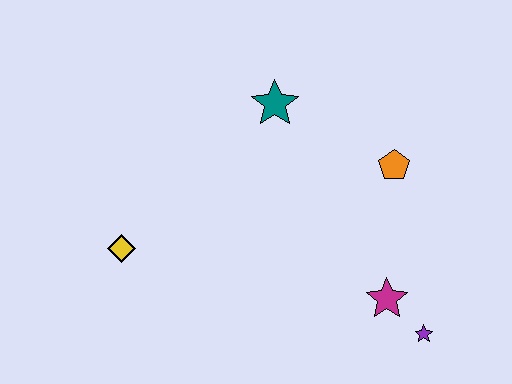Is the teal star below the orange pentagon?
No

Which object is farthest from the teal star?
The purple star is farthest from the teal star.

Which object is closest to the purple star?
The magenta star is closest to the purple star.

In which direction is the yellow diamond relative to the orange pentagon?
The yellow diamond is to the left of the orange pentagon.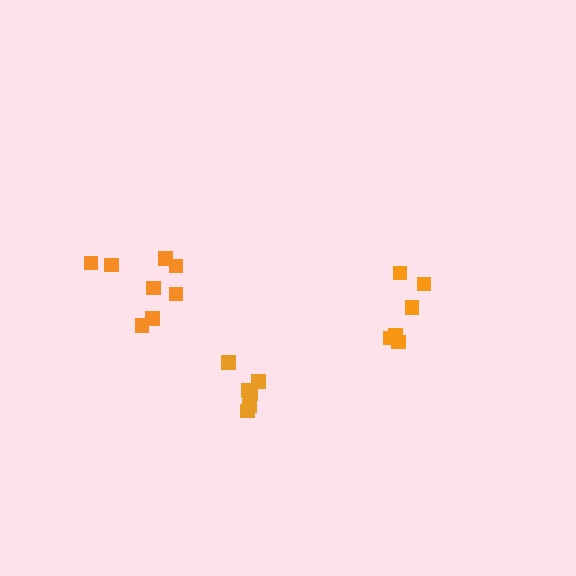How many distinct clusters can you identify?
There are 3 distinct clusters.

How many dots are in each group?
Group 1: 6 dots, Group 2: 6 dots, Group 3: 8 dots (20 total).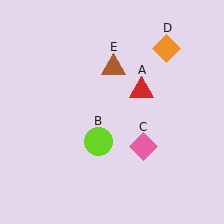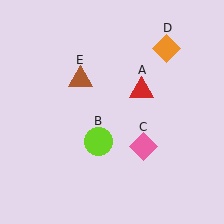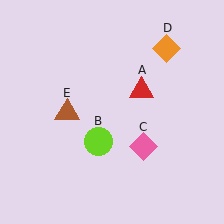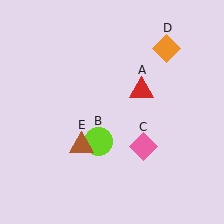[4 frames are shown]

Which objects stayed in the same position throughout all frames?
Red triangle (object A) and lime circle (object B) and pink diamond (object C) and orange diamond (object D) remained stationary.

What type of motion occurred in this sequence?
The brown triangle (object E) rotated counterclockwise around the center of the scene.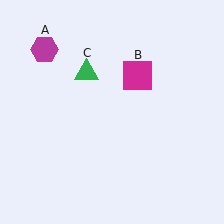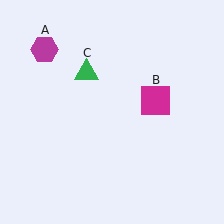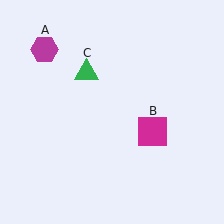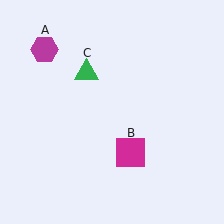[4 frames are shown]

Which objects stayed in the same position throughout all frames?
Magenta hexagon (object A) and green triangle (object C) remained stationary.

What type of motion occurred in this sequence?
The magenta square (object B) rotated clockwise around the center of the scene.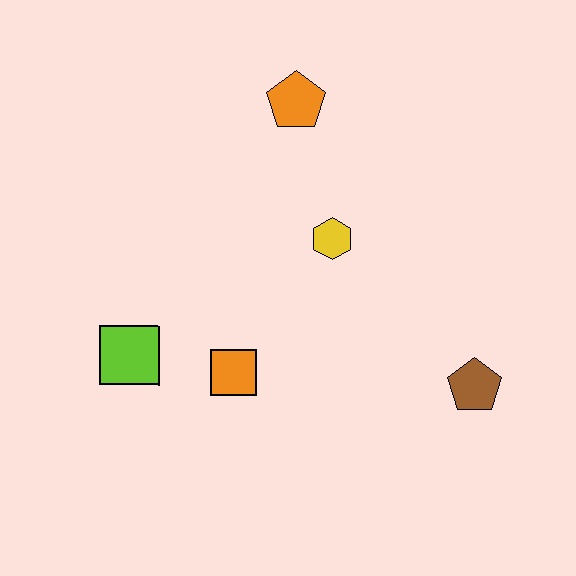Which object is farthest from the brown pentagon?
The lime square is farthest from the brown pentagon.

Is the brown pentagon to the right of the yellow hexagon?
Yes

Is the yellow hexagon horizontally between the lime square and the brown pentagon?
Yes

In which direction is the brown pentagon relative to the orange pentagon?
The brown pentagon is below the orange pentagon.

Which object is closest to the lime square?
The orange square is closest to the lime square.